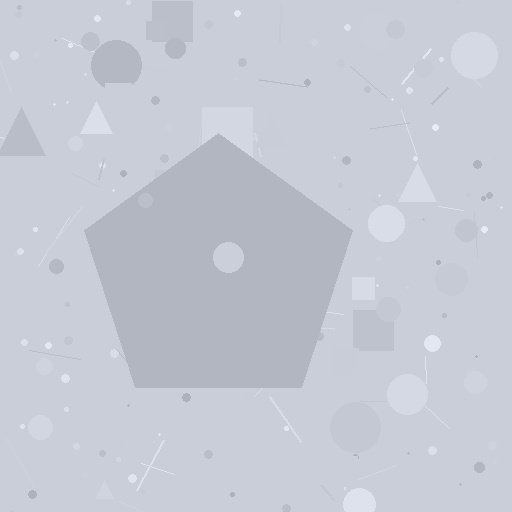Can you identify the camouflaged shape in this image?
The camouflaged shape is a pentagon.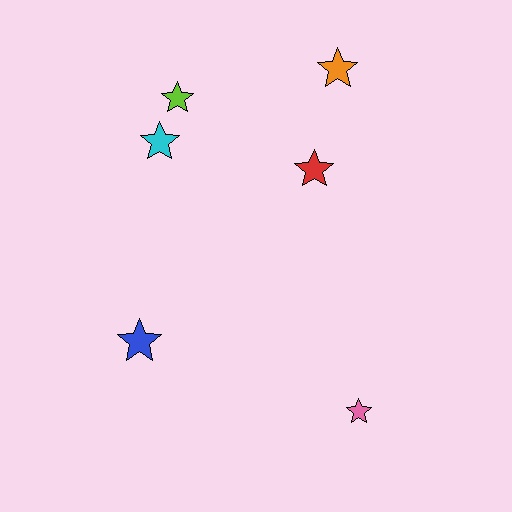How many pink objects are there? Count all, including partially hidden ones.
There is 1 pink object.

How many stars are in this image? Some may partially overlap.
There are 6 stars.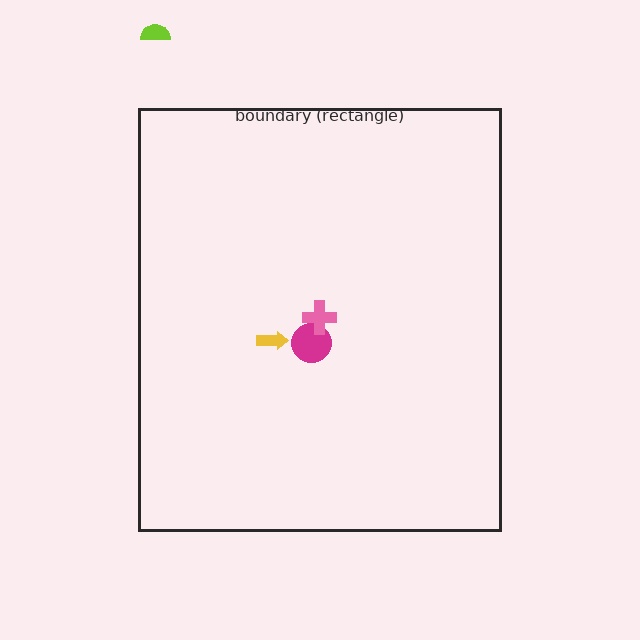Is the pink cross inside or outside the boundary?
Inside.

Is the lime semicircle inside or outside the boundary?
Outside.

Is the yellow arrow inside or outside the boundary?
Inside.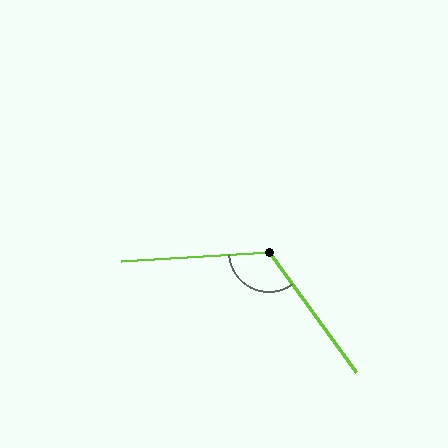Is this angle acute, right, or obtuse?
It is obtuse.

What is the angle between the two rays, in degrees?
Approximately 122 degrees.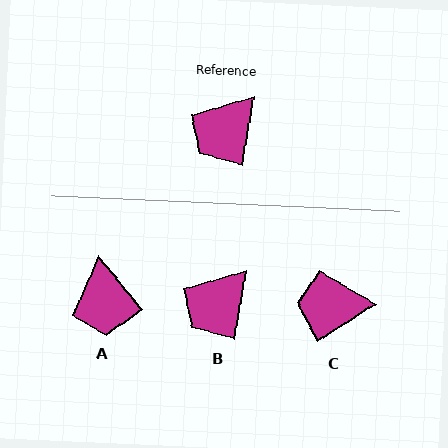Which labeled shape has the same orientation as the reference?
B.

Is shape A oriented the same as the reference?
No, it is off by about 50 degrees.